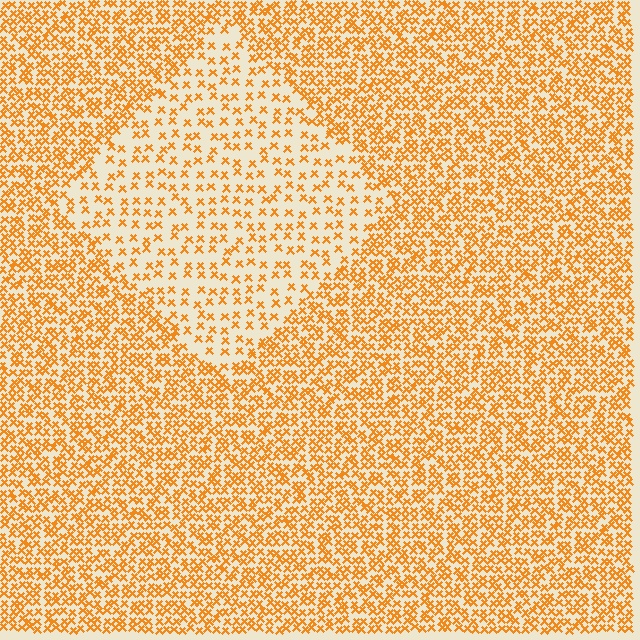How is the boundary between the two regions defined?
The boundary is defined by a change in element density (approximately 2.3x ratio). All elements are the same color, size, and shape.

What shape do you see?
I see a diamond.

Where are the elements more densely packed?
The elements are more densely packed outside the diamond boundary.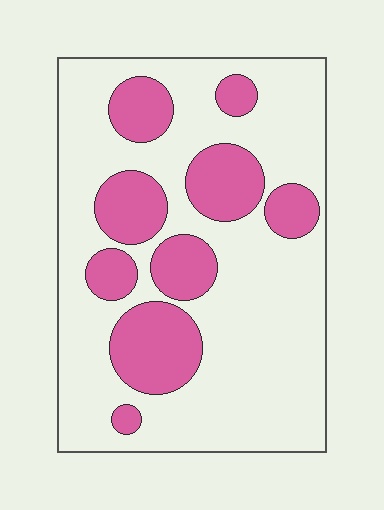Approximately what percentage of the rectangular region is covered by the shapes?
Approximately 30%.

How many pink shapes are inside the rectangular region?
9.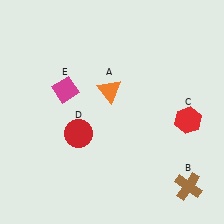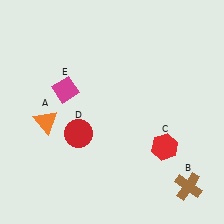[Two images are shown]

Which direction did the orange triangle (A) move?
The orange triangle (A) moved left.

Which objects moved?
The objects that moved are: the orange triangle (A), the red hexagon (C).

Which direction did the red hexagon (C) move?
The red hexagon (C) moved down.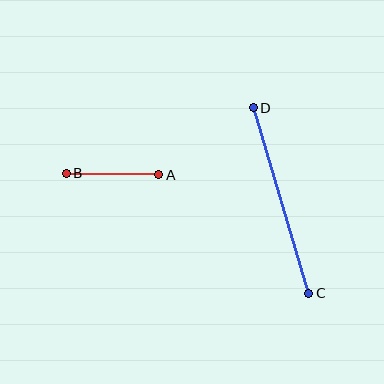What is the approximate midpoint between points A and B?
The midpoint is at approximately (113, 174) pixels.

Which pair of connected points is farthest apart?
Points C and D are farthest apart.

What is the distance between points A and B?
The distance is approximately 93 pixels.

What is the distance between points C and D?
The distance is approximately 194 pixels.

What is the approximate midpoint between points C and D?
The midpoint is at approximately (281, 201) pixels.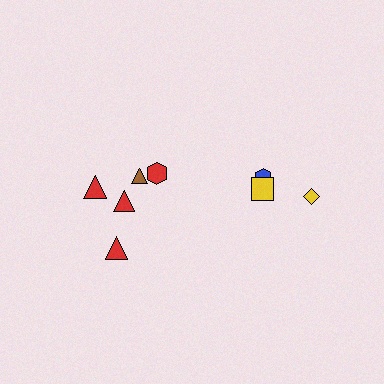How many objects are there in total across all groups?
There are 8 objects.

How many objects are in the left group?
There are 5 objects.